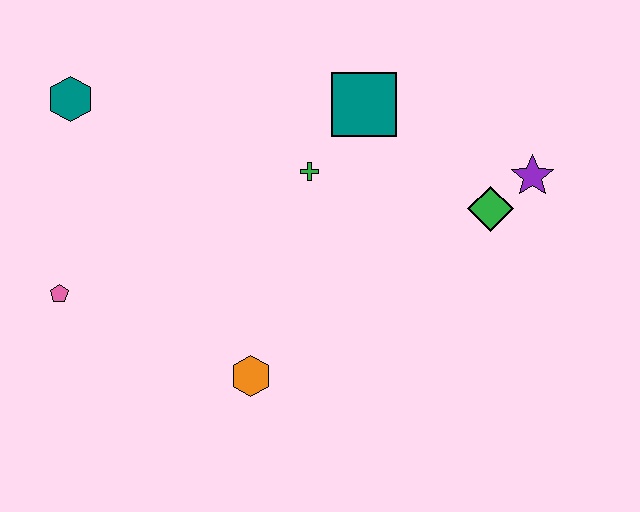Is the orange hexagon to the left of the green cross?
Yes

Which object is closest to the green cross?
The teal square is closest to the green cross.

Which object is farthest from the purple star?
The pink pentagon is farthest from the purple star.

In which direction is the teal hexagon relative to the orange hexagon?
The teal hexagon is above the orange hexagon.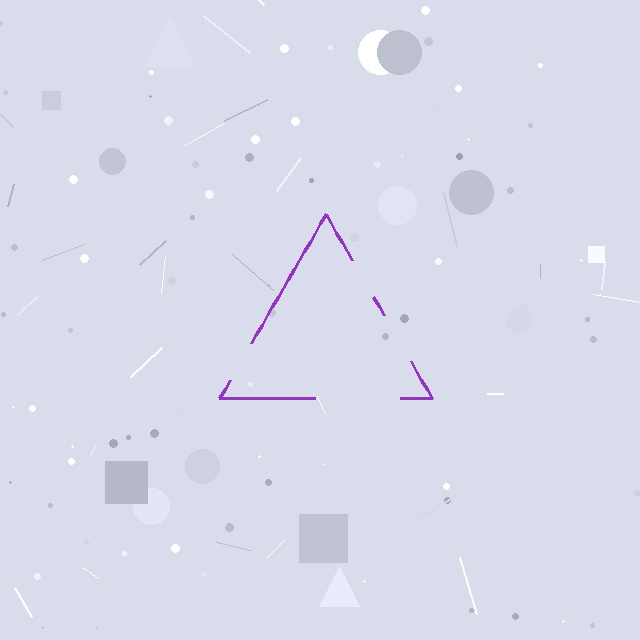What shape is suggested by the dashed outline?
The dashed outline suggests a triangle.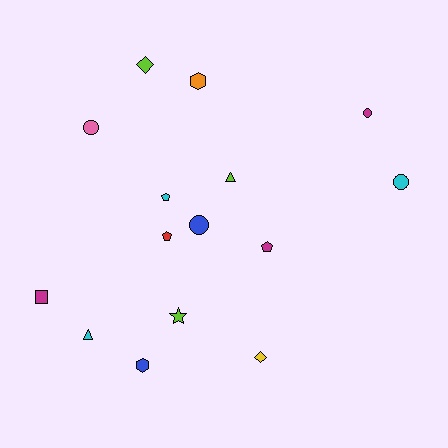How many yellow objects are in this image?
There is 1 yellow object.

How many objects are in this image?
There are 15 objects.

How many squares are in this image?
There is 1 square.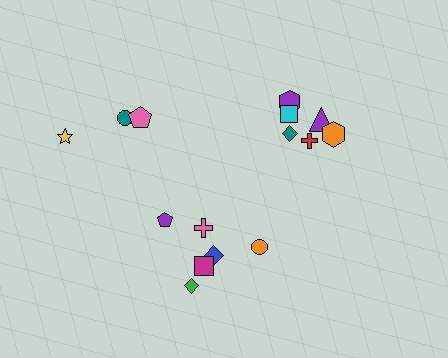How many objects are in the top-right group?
There are 6 objects.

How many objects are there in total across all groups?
There are 15 objects.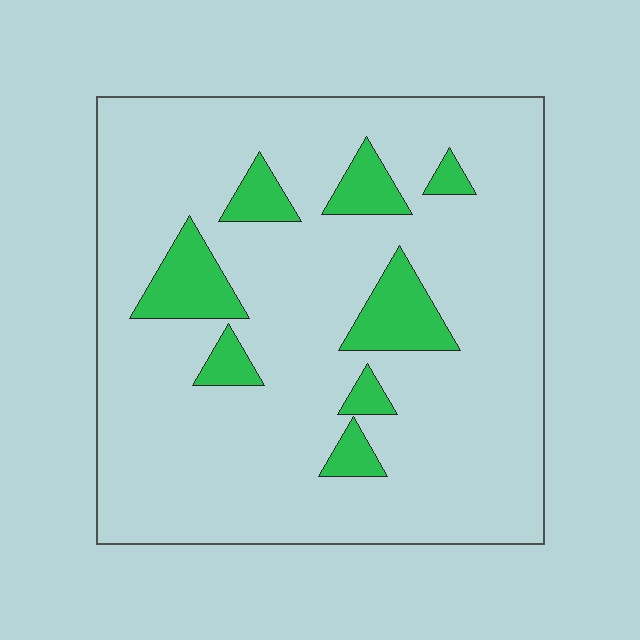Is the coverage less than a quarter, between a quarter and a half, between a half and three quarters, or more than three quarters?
Less than a quarter.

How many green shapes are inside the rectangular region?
8.